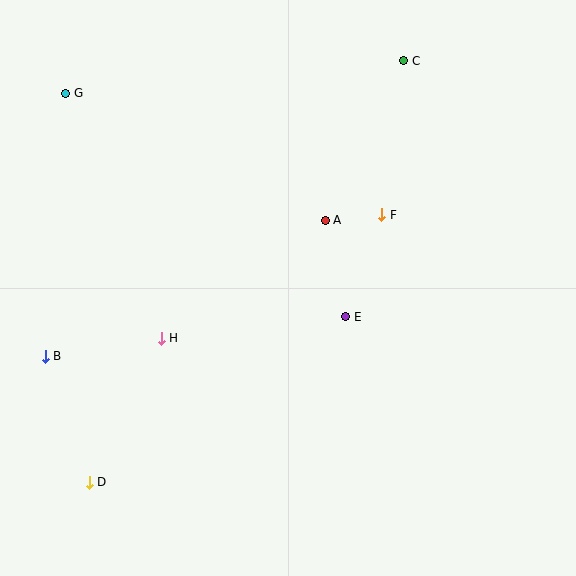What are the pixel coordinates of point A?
Point A is at (325, 220).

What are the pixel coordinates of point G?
Point G is at (66, 93).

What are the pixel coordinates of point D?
Point D is at (89, 482).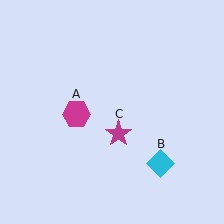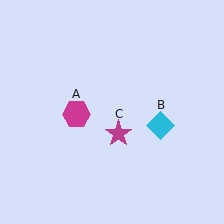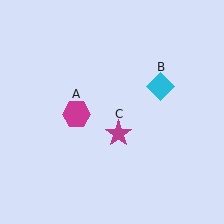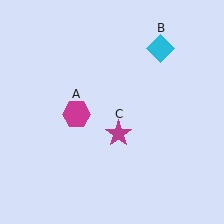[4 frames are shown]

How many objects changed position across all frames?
1 object changed position: cyan diamond (object B).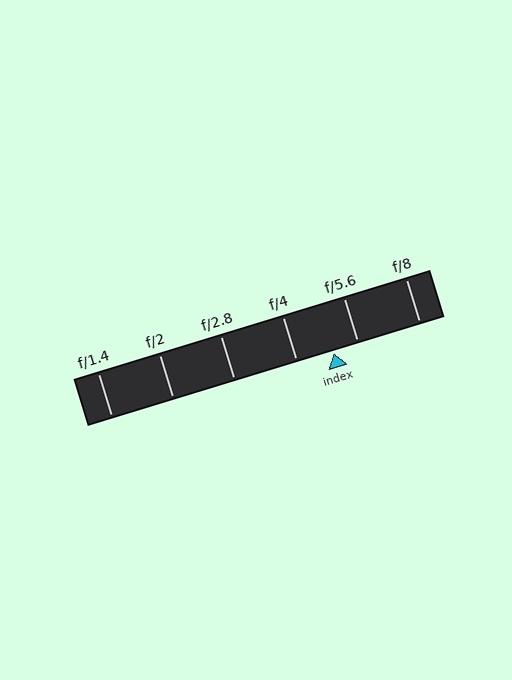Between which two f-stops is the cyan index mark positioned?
The index mark is between f/4 and f/5.6.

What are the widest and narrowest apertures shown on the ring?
The widest aperture shown is f/1.4 and the narrowest is f/8.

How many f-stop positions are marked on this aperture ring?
There are 6 f-stop positions marked.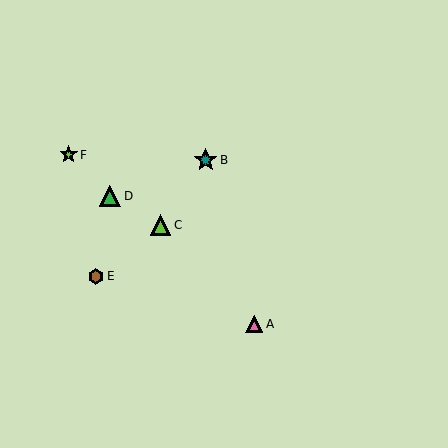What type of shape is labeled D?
Shape D is a green triangle.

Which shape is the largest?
The teal star (labeled B) is the largest.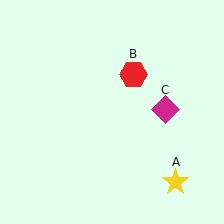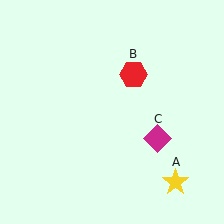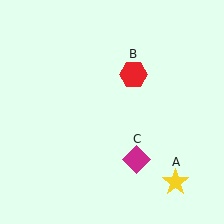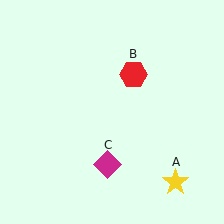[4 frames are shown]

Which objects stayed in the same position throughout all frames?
Yellow star (object A) and red hexagon (object B) remained stationary.